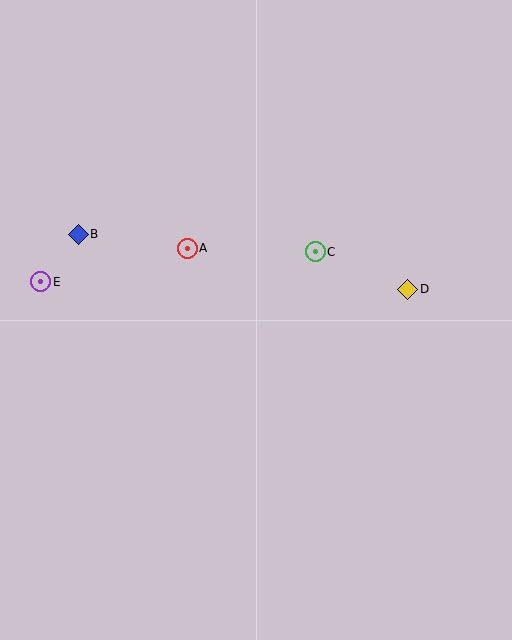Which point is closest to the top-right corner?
Point D is closest to the top-right corner.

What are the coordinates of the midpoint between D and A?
The midpoint between D and A is at (298, 269).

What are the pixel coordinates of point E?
Point E is at (41, 282).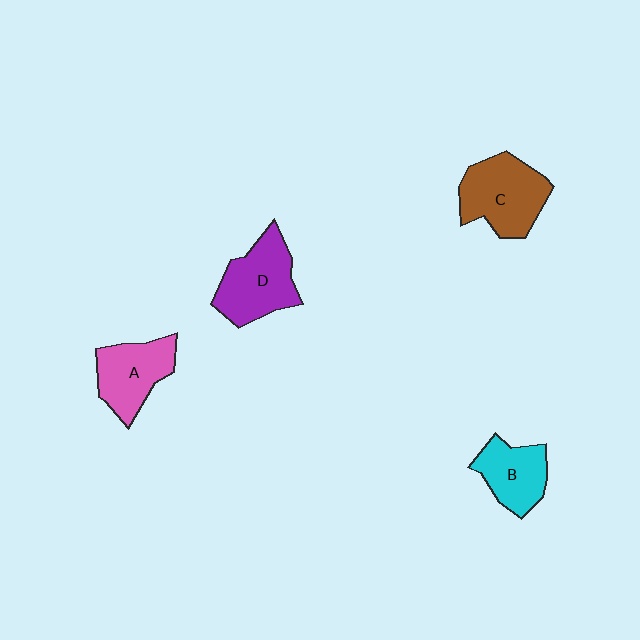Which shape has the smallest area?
Shape B (cyan).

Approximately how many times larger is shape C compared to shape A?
Approximately 1.2 times.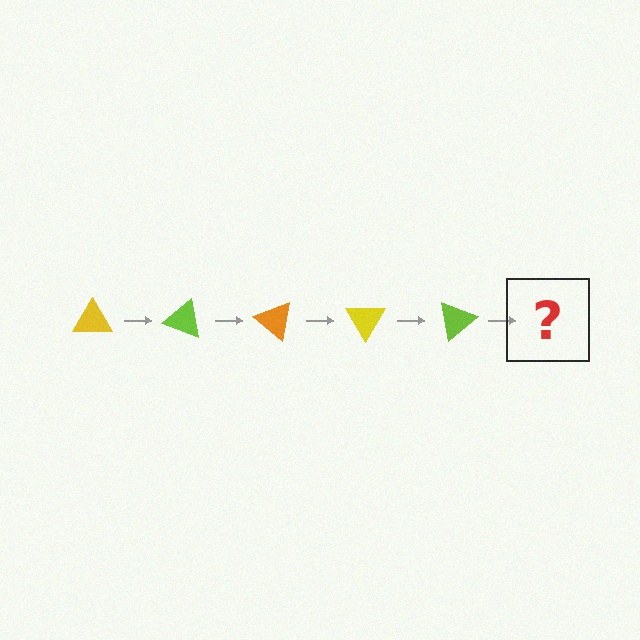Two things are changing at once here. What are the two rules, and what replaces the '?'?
The two rules are that it rotates 20 degrees each step and the color cycles through yellow, lime, and orange. The '?' should be an orange triangle, rotated 100 degrees from the start.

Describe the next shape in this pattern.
It should be an orange triangle, rotated 100 degrees from the start.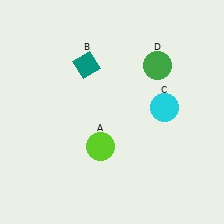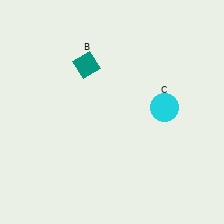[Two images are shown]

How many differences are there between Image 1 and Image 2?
There are 2 differences between the two images.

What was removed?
The green circle (D), the lime circle (A) were removed in Image 2.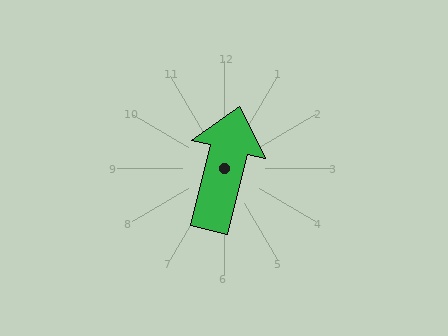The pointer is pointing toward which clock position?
Roughly 12 o'clock.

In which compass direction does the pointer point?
North.